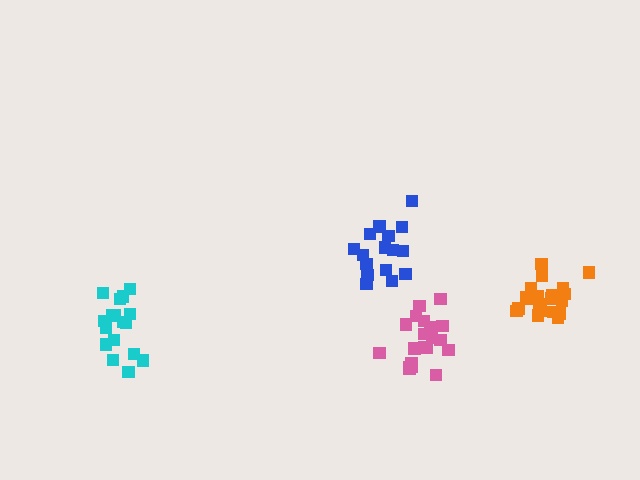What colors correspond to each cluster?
The clusters are colored: cyan, pink, orange, blue.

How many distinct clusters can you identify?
There are 4 distinct clusters.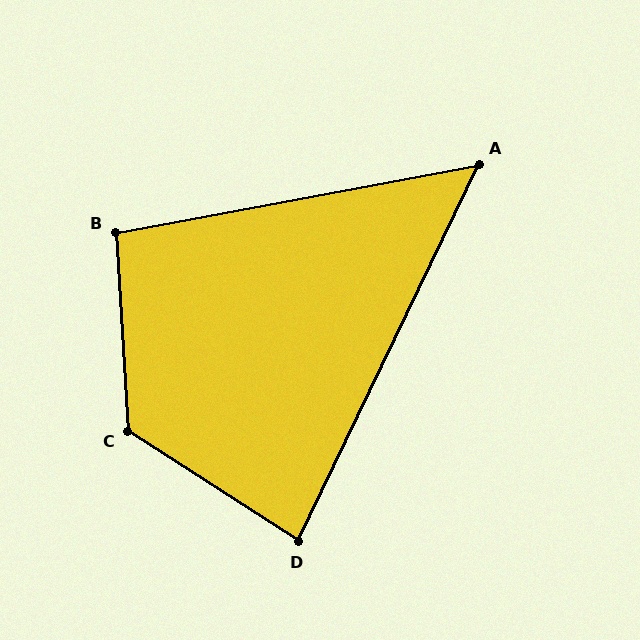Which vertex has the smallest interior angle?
A, at approximately 54 degrees.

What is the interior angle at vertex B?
Approximately 97 degrees (obtuse).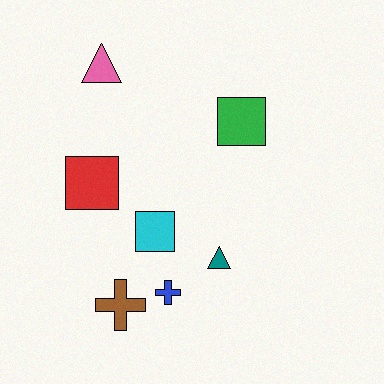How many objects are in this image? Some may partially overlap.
There are 7 objects.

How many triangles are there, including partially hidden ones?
There are 2 triangles.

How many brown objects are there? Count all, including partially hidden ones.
There is 1 brown object.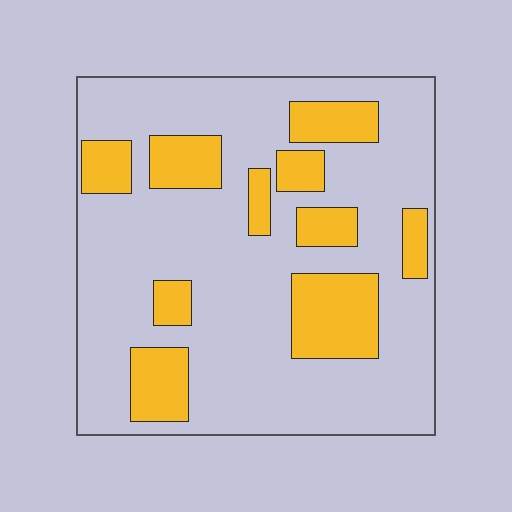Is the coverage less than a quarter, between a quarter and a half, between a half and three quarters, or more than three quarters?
Less than a quarter.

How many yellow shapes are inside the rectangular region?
10.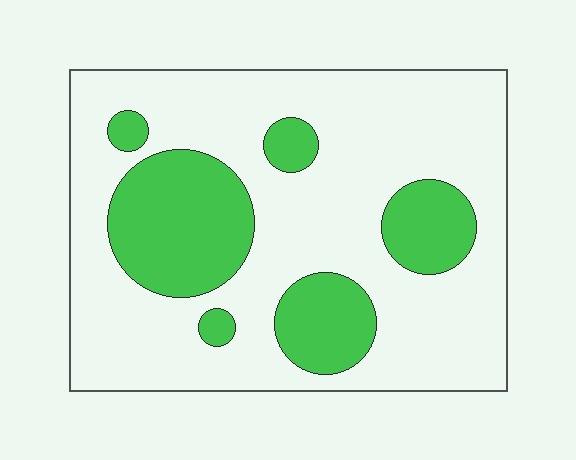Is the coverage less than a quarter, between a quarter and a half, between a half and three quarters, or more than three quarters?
Between a quarter and a half.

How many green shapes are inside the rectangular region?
6.